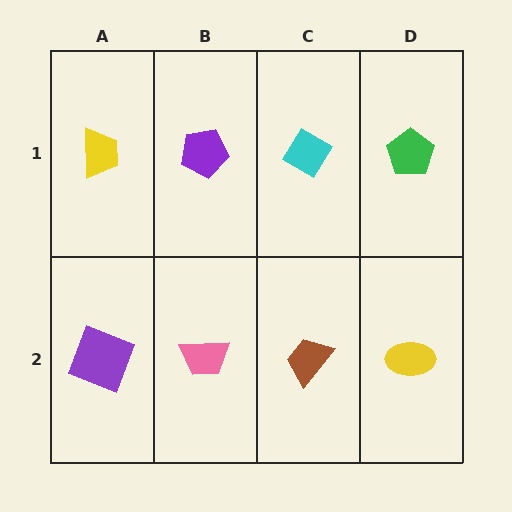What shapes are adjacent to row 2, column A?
A yellow trapezoid (row 1, column A), a pink trapezoid (row 2, column B).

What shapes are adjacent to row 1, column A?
A purple square (row 2, column A), a purple pentagon (row 1, column B).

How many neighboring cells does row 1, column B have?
3.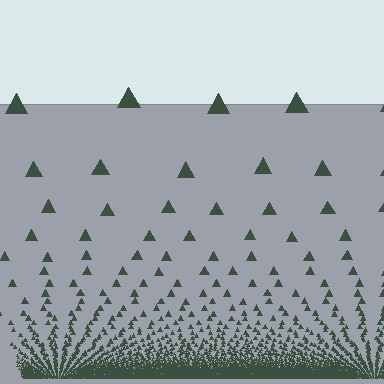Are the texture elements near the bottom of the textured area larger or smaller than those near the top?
Smaller. The gradient is inverted — elements near the bottom are smaller and denser.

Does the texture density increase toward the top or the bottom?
Density increases toward the bottom.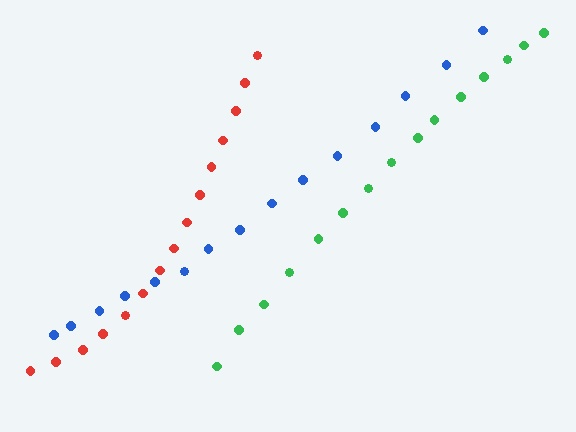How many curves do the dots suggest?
There are 3 distinct paths.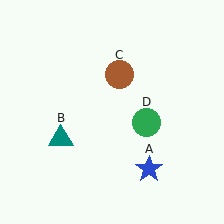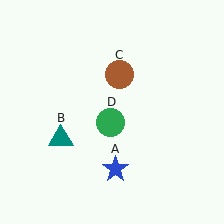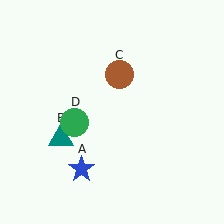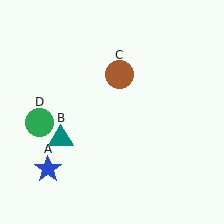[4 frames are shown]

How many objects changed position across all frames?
2 objects changed position: blue star (object A), green circle (object D).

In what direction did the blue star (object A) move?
The blue star (object A) moved left.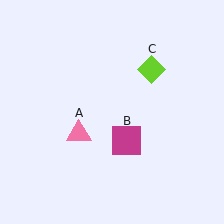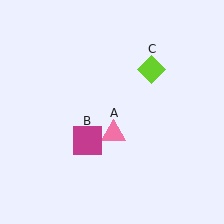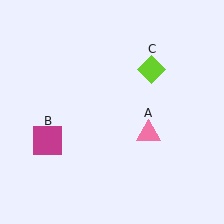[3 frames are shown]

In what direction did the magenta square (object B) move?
The magenta square (object B) moved left.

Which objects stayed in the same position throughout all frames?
Lime diamond (object C) remained stationary.